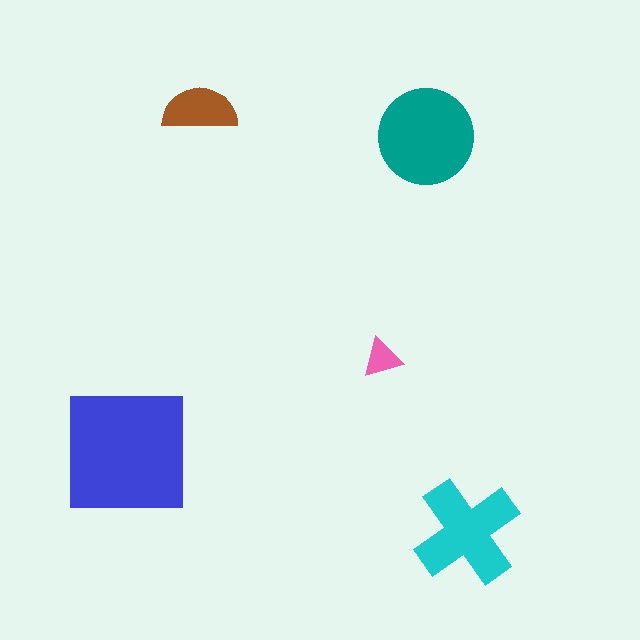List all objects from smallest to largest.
The pink triangle, the brown semicircle, the cyan cross, the teal circle, the blue square.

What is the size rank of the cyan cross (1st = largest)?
3rd.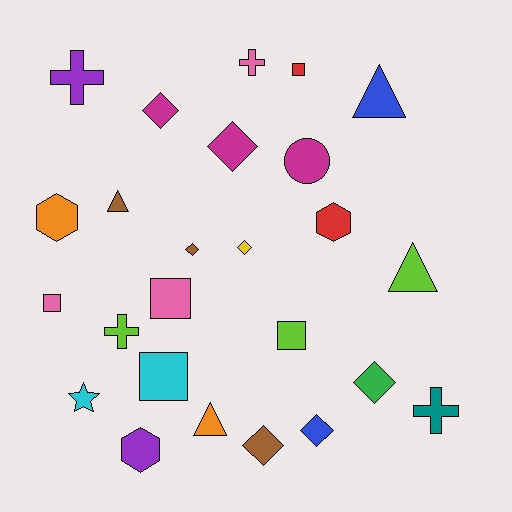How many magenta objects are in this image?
There are 3 magenta objects.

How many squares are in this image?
There are 5 squares.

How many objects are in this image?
There are 25 objects.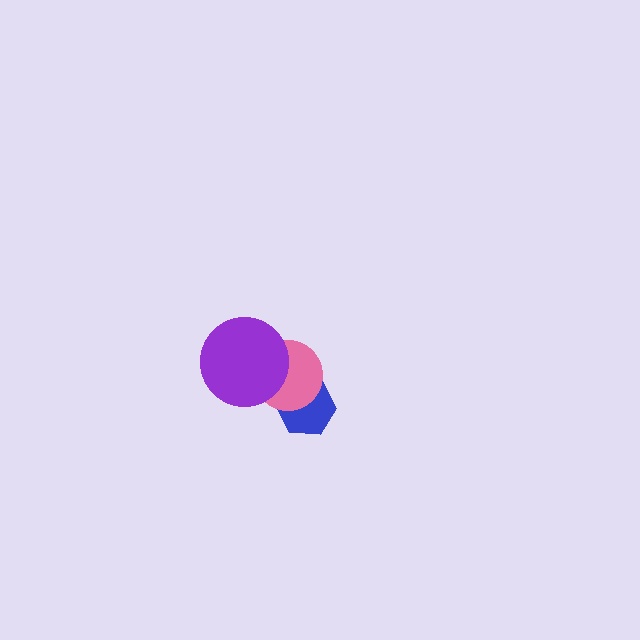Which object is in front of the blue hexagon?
The pink circle is in front of the blue hexagon.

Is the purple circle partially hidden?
No, no other shape covers it.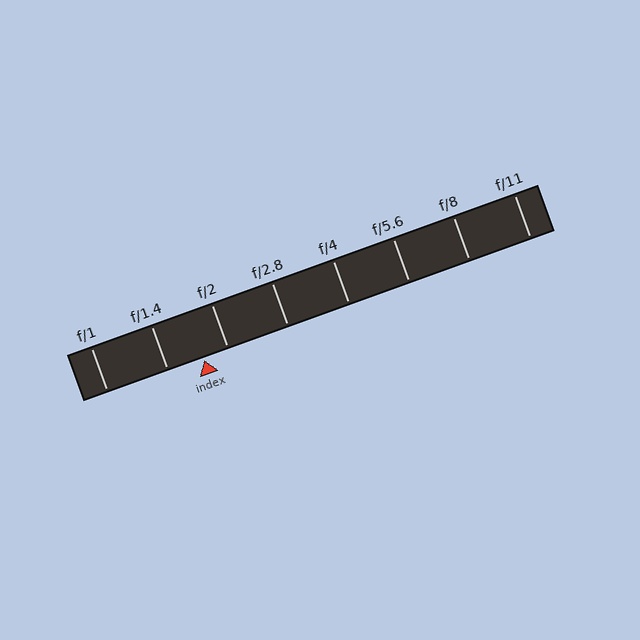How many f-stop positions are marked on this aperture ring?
There are 8 f-stop positions marked.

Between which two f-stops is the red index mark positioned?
The index mark is between f/1.4 and f/2.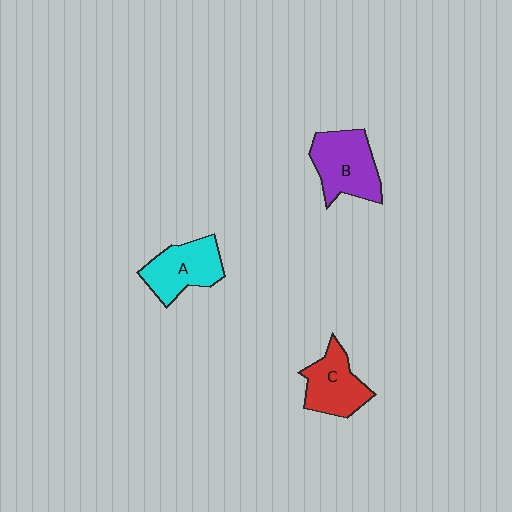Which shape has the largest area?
Shape B (purple).